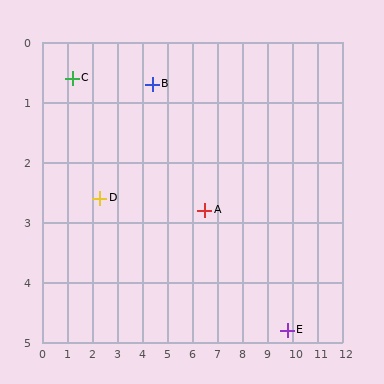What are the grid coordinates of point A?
Point A is at approximately (6.5, 2.8).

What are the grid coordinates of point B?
Point B is at approximately (4.4, 0.7).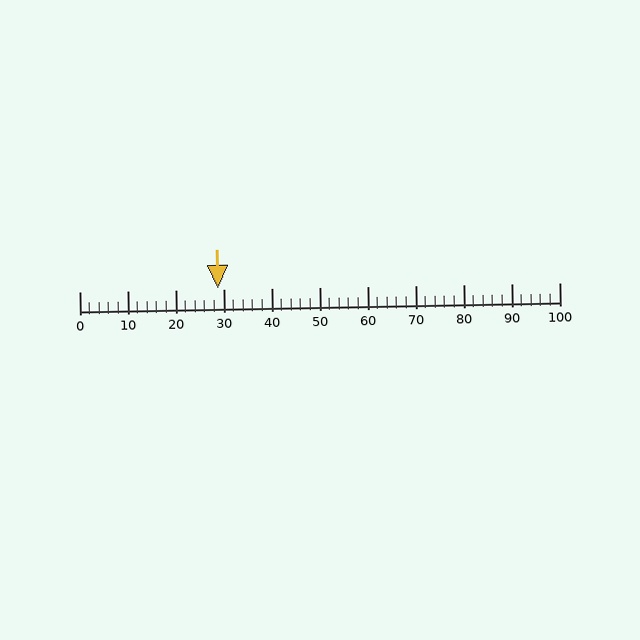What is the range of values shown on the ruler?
The ruler shows values from 0 to 100.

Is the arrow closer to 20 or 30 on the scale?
The arrow is closer to 30.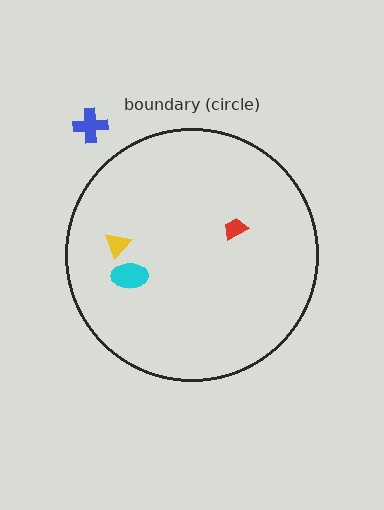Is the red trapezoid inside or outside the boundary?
Inside.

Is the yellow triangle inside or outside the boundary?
Inside.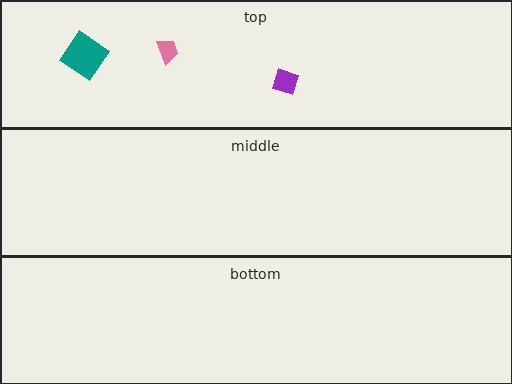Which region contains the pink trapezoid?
The top region.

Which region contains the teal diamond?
The top region.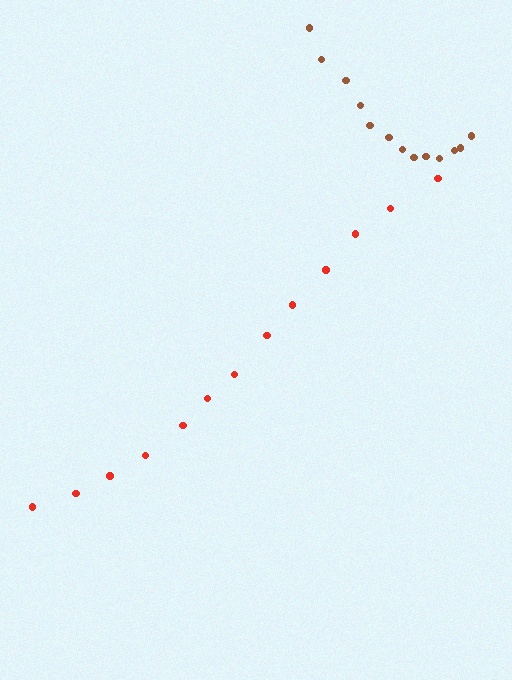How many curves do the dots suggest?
There are 2 distinct paths.